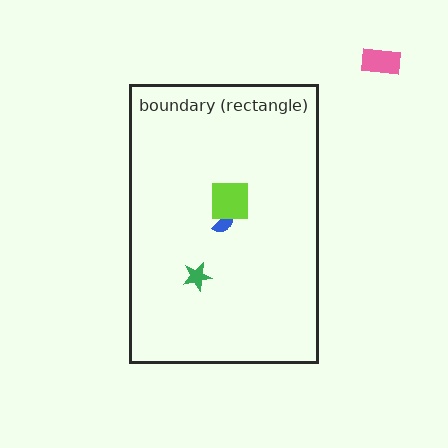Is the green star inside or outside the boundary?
Inside.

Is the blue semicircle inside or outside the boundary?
Inside.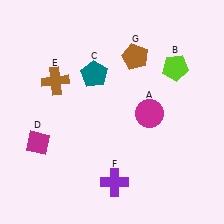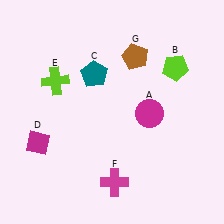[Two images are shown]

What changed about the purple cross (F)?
In Image 1, F is purple. In Image 2, it changed to magenta.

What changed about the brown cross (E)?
In Image 1, E is brown. In Image 2, it changed to lime.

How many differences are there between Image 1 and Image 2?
There are 2 differences between the two images.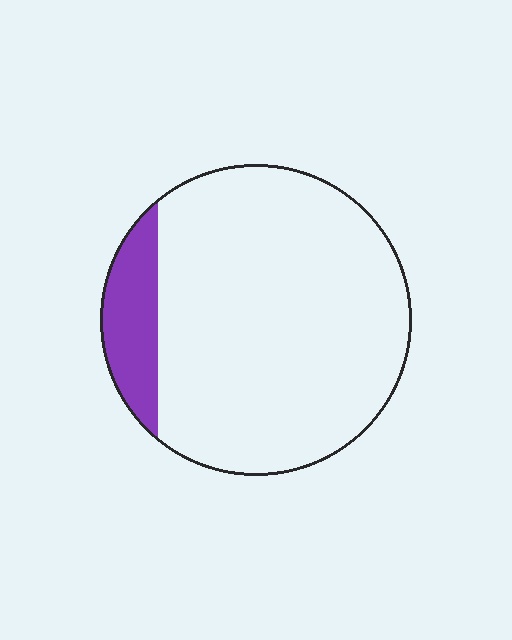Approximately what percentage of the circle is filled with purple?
Approximately 15%.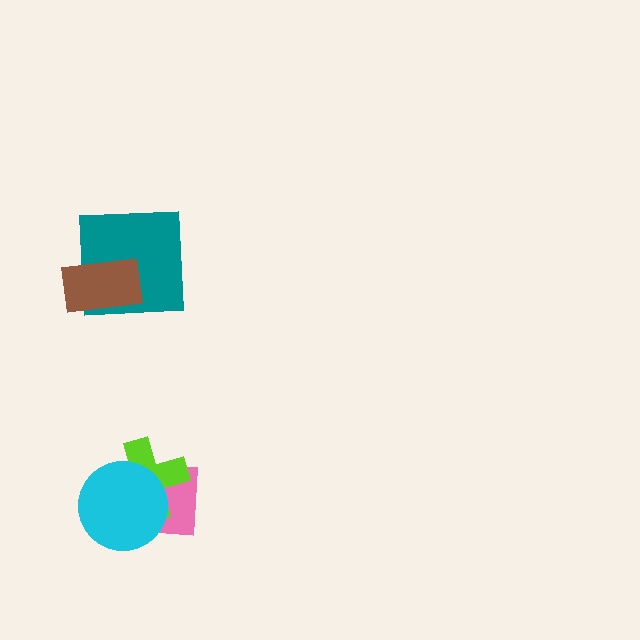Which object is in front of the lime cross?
The cyan circle is in front of the lime cross.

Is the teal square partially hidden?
Yes, it is partially covered by another shape.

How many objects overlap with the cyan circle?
2 objects overlap with the cyan circle.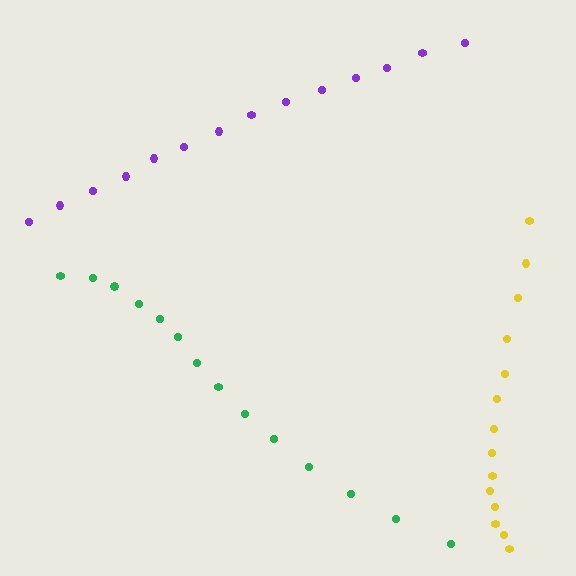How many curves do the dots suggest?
There are 3 distinct paths.